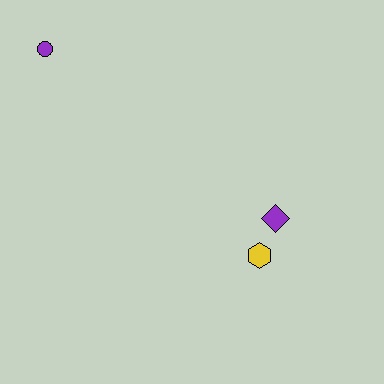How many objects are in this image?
There are 3 objects.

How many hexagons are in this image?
There is 1 hexagon.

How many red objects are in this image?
There are no red objects.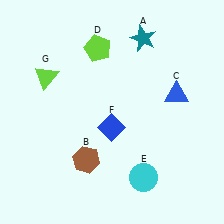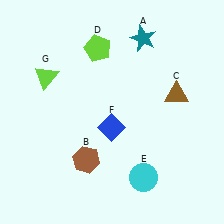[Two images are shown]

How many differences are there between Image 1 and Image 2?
There is 1 difference between the two images.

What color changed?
The triangle (C) changed from blue in Image 1 to brown in Image 2.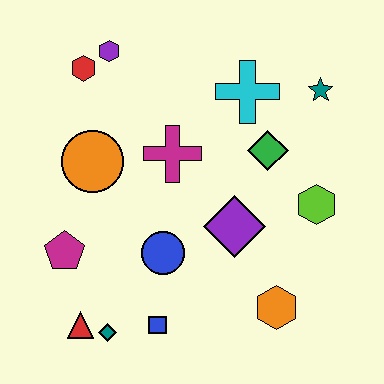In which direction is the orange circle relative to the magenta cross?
The orange circle is to the left of the magenta cross.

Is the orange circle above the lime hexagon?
Yes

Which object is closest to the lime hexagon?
The green diamond is closest to the lime hexagon.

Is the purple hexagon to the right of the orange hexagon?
No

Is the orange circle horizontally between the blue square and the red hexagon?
Yes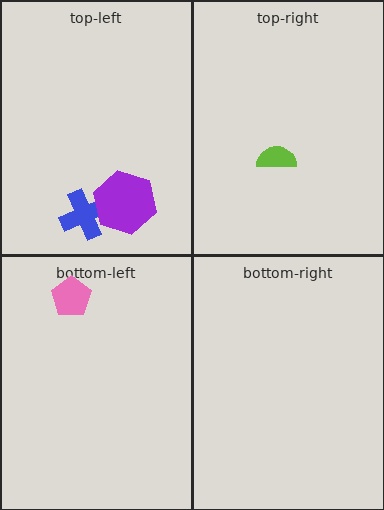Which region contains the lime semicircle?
The top-right region.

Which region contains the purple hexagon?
The top-left region.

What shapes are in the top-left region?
The blue cross, the purple hexagon.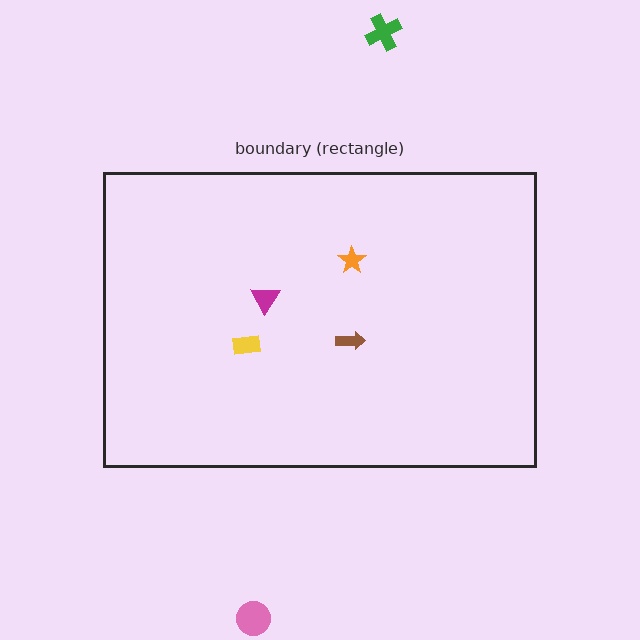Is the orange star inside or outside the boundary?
Inside.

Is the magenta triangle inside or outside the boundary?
Inside.